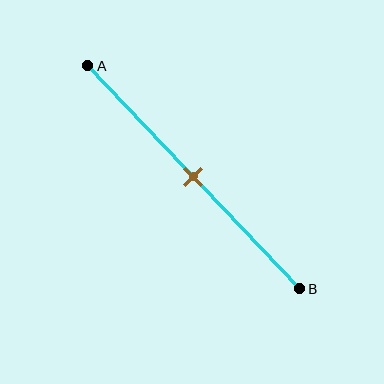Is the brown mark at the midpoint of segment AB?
Yes, the mark is approximately at the midpoint.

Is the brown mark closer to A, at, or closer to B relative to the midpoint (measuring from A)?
The brown mark is approximately at the midpoint of segment AB.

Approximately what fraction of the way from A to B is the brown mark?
The brown mark is approximately 50% of the way from A to B.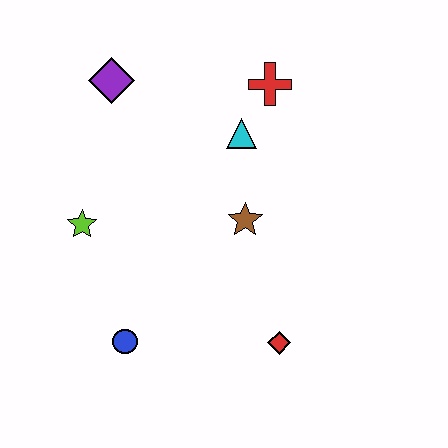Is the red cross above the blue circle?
Yes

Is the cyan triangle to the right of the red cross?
No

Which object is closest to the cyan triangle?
The red cross is closest to the cyan triangle.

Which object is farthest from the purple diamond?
The red diamond is farthest from the purple diamond.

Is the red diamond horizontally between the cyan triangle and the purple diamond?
No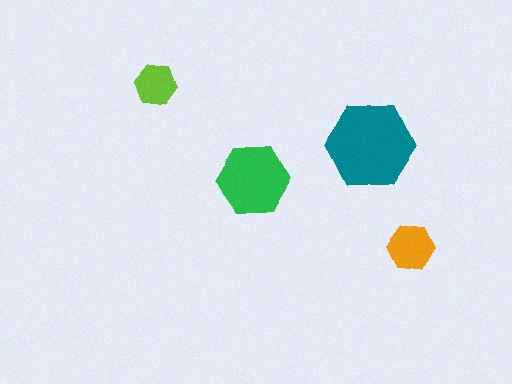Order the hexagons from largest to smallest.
the teal one, the green one, the orange one, the lime one.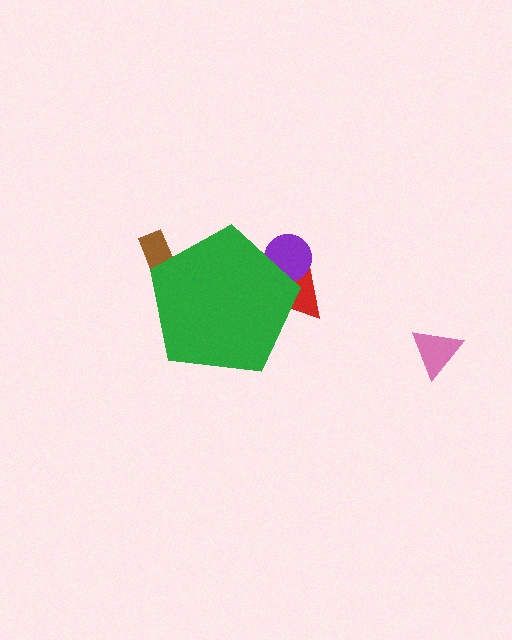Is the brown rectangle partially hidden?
Yes, the brown rectangle is partially hidden behind the green pentagon.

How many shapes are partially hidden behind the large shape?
3 shapes are partially hidden.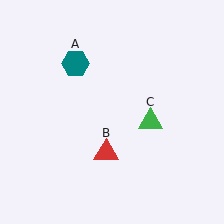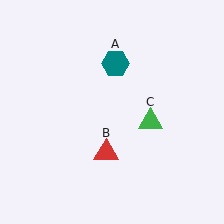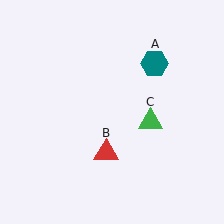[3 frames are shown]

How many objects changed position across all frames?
1 object changed position: teal hexagon (object A).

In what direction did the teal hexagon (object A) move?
The teal hexagon (object A) moved right.